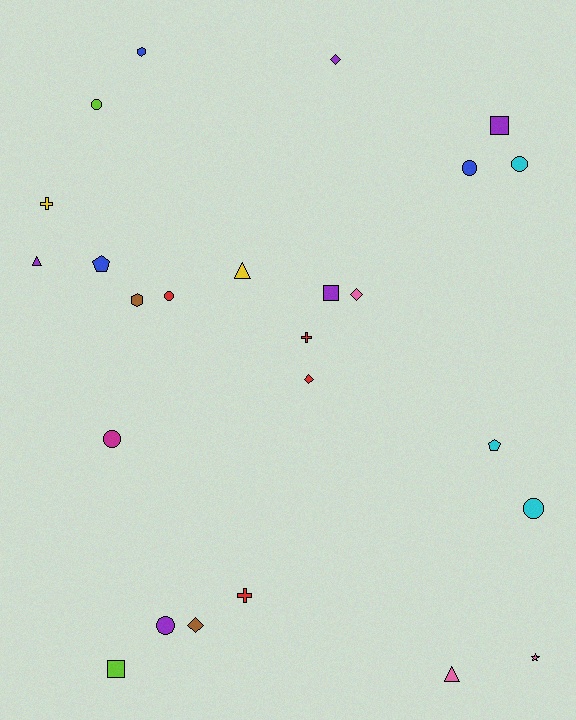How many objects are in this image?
There are 25 objects.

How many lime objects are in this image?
There are 2 lime objects.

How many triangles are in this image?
There are 3 triangles.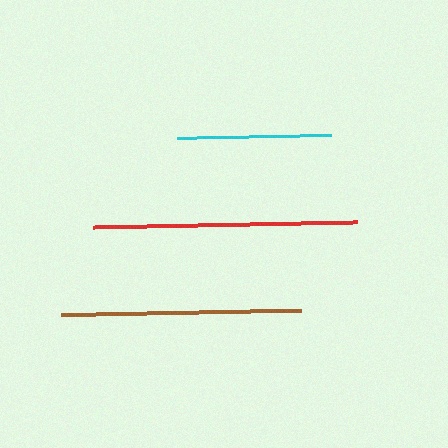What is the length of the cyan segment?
The cyan segment is approximately 154 pixels long.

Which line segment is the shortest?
The cyan line is the shortest at approximately 154 pixels.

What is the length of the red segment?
The red segment is approximately 264 pixels long.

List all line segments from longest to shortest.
From longest to shortest: red, brown, cyan.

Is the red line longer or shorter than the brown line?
The red line is longer than the brown line.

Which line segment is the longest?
The red line is the longest at approximately 264 pixels.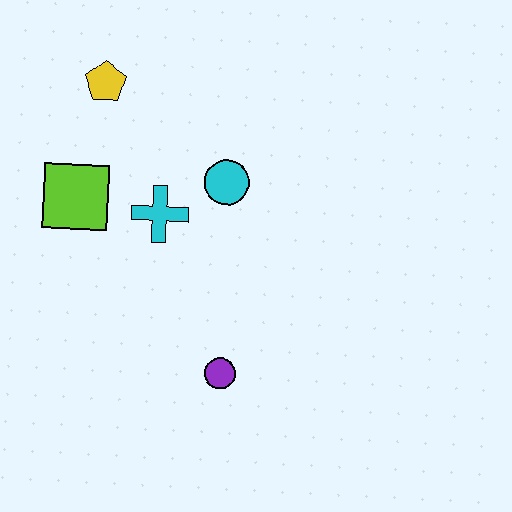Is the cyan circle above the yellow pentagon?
No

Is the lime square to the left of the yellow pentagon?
Yes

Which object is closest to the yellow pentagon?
The lime square is closest to the yellow pentagon.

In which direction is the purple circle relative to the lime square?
The purple circle is below the lime square.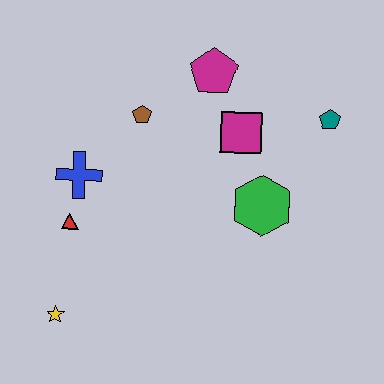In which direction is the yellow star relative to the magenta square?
The yellow star is below the magenta square.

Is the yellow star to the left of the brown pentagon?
Yes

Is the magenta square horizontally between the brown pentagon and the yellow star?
No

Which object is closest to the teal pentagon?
The magenta square is closest to the teal pentagon.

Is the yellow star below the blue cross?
Yes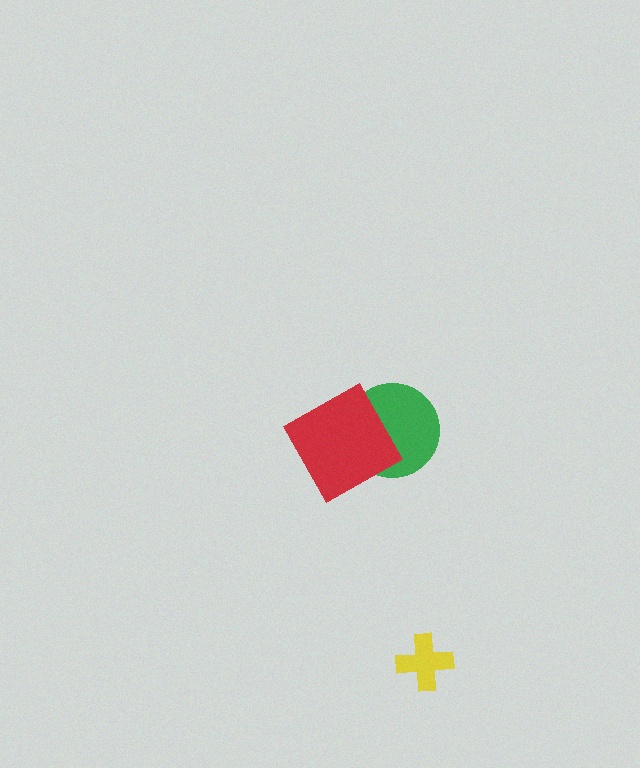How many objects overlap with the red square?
1 object overlaps with the red square.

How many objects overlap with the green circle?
1 object overlaps with the green circle.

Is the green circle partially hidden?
Yes, it is partially covered by another shape.